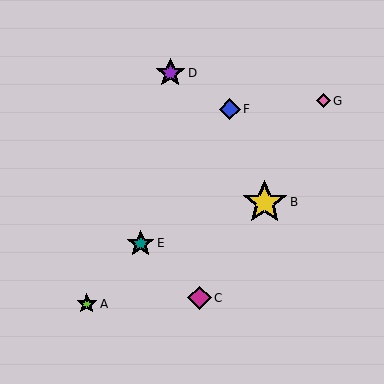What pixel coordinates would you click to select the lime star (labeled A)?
Click at (87, 304) to select the lime star A.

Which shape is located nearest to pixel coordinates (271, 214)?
The yellow star (labeled B) at (265, 202) is nearest to that location.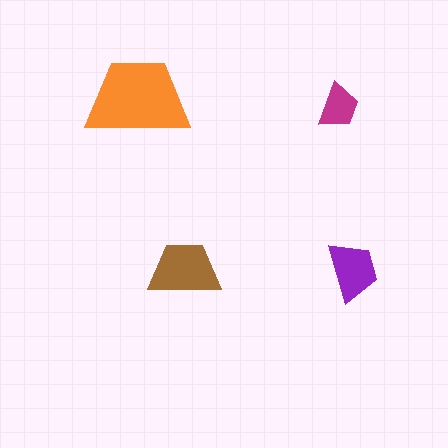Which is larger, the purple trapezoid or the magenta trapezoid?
The purple one.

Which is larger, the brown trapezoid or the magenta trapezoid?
The brown one.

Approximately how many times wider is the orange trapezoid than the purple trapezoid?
About 1.5 times wider.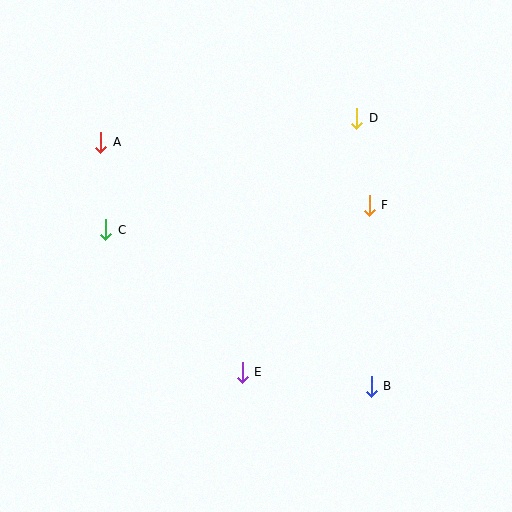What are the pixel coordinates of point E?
Point E is at (242, 372).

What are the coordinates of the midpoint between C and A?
The midpoint between C and A is at (103, 186).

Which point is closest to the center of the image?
Point E at (242, 372) is closest to the center.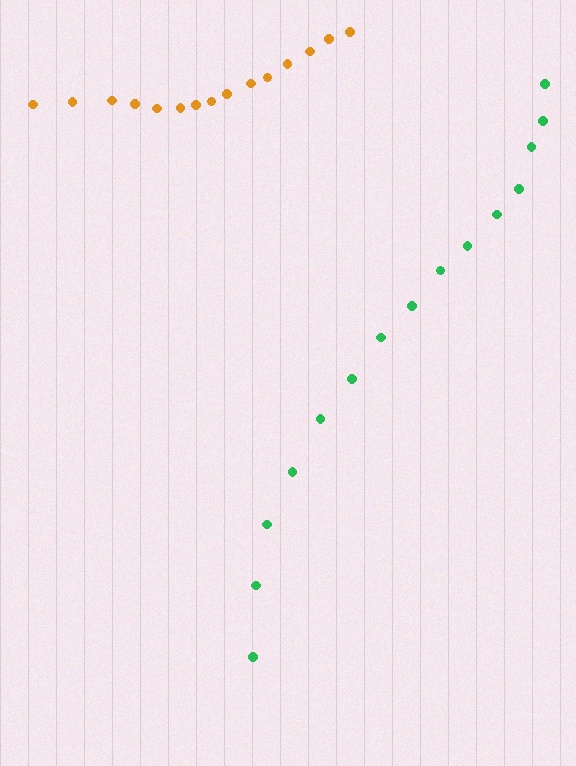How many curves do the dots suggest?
There are 2 distinct paths.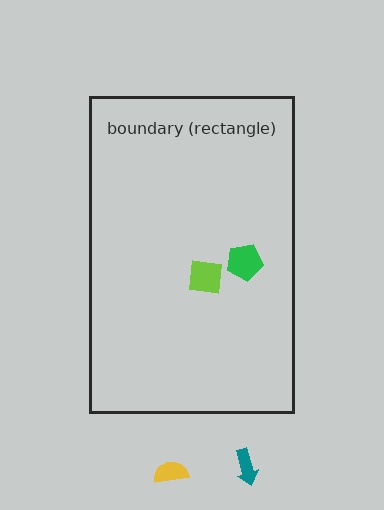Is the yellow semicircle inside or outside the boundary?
Outside.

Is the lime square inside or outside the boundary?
Inside.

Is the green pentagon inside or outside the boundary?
Inside.